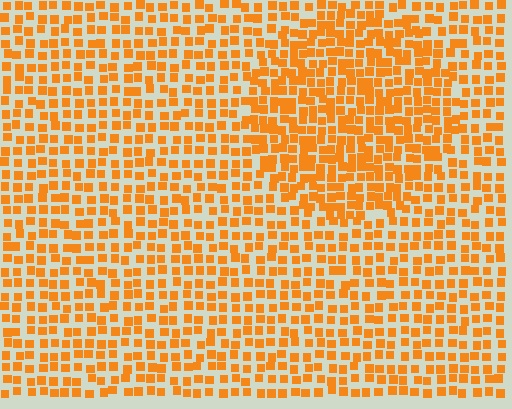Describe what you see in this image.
The image contains small orange elements arranged at two different densities. A circle-shaped region is visible where the elements are more densely packed than the surrounding area.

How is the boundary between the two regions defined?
The boundary is defined by a change in element density (approximately 1.6x ratio). All elements are the same color, size, and shape.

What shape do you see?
I see a circle.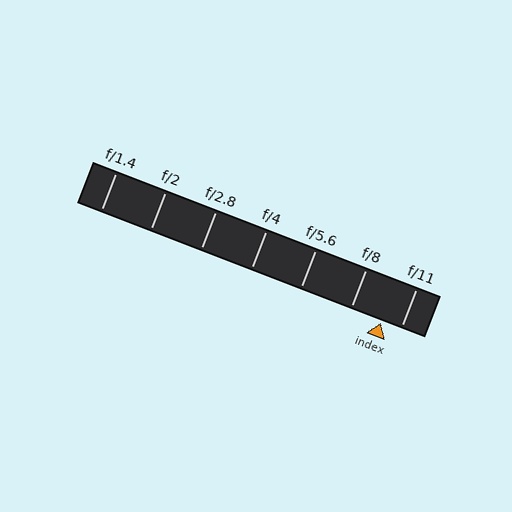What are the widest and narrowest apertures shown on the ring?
The widest aperture shown is f/1.4 and the narrowest is f/11.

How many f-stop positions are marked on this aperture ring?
There are 7 f-stop positions marked.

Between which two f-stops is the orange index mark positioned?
The index mark is between f/8 and f/11.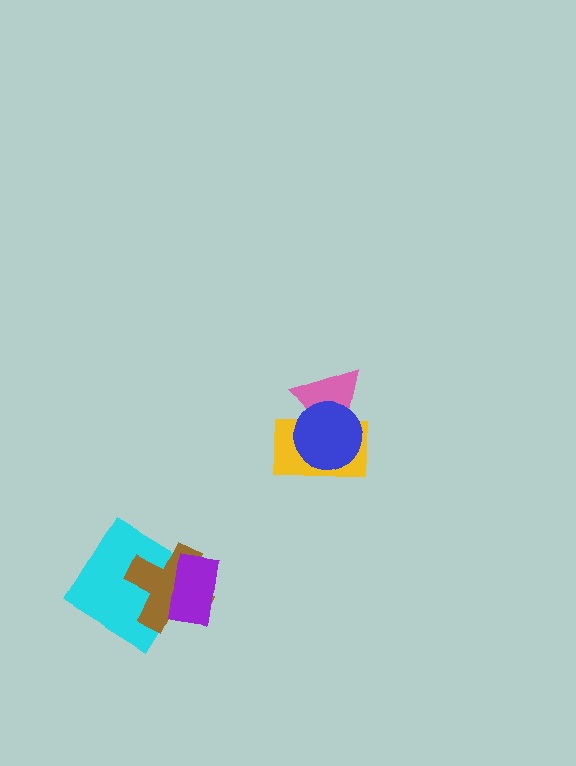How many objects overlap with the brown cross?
2 objects overlap with the brown cross.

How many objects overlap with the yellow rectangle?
2 objects overlap with the yellow rectangle.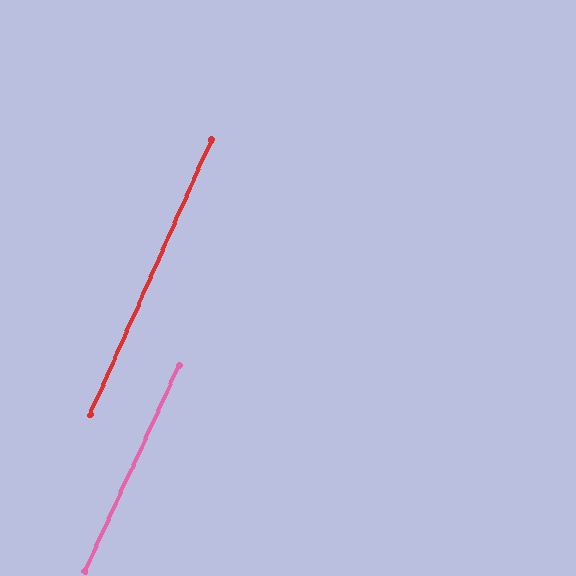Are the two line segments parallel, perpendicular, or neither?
Parallel — their directions differ by only 0.8°.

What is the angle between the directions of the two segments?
Approximately 1 degree.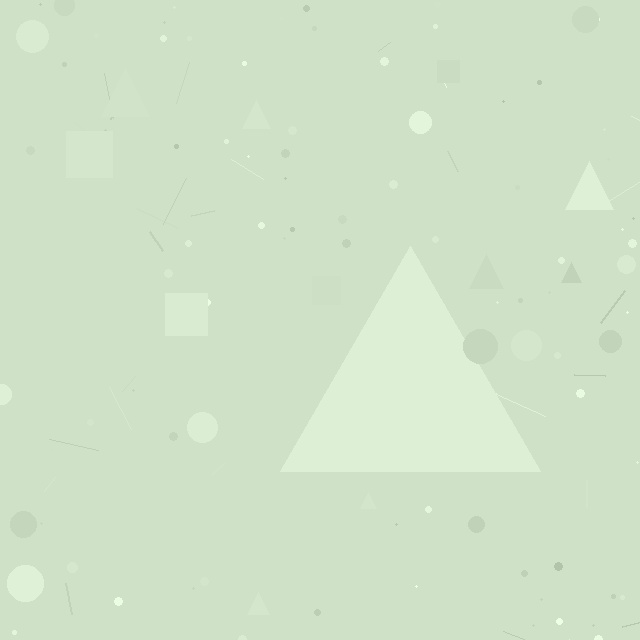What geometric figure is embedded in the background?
A triangle is embedded in the background.